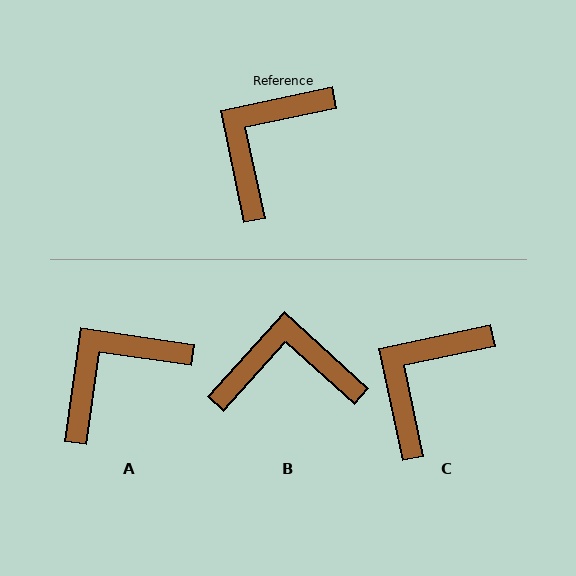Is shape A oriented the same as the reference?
No, it is off by about 20 degrees.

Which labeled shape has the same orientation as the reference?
C.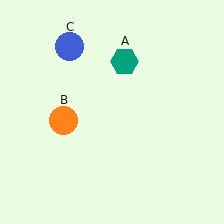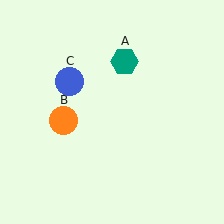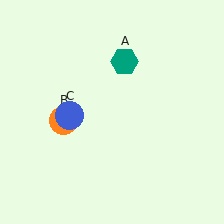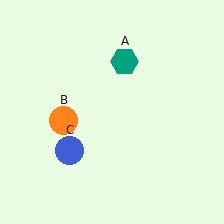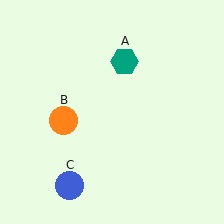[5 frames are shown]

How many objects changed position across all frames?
1 object changed position: blue circle (object C).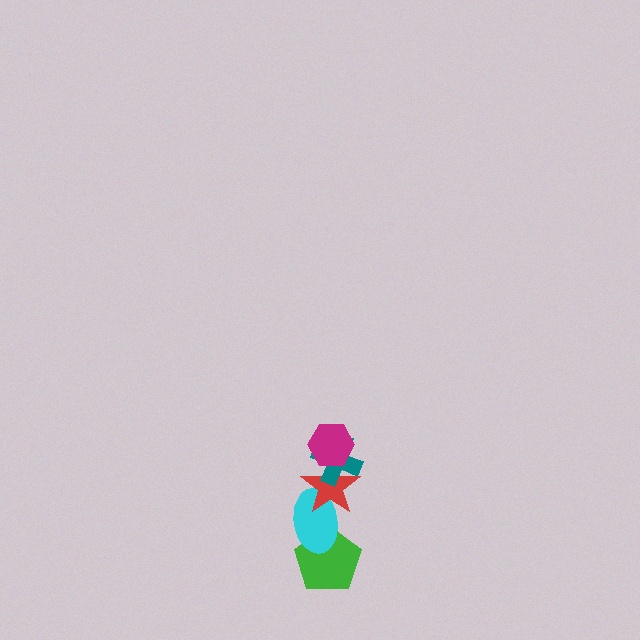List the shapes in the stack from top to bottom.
From top to bottom: the magenta hexagon, the teal cross, the red star, the cyan ellipse, the green pentagon.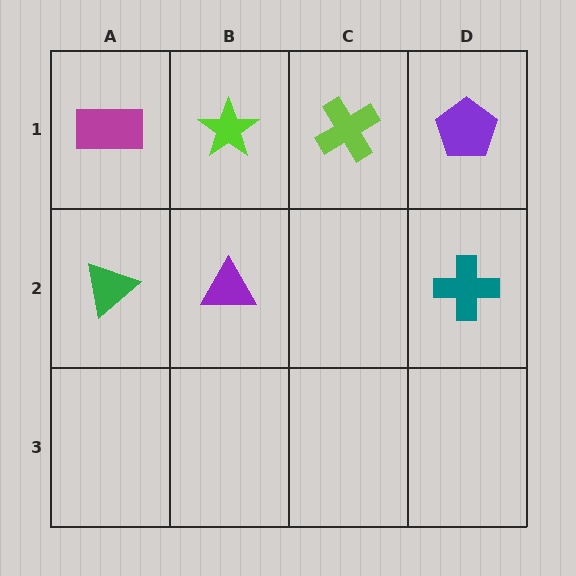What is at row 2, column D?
A teal cross.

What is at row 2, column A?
A green triangle.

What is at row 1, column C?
A lime cross.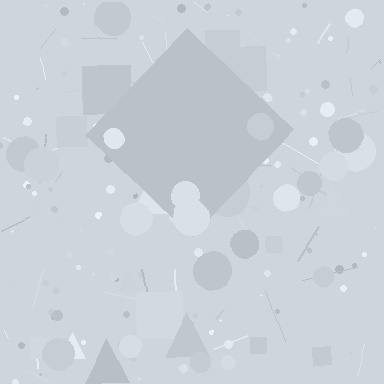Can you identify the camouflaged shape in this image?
The camouflaged shape is a diamond.